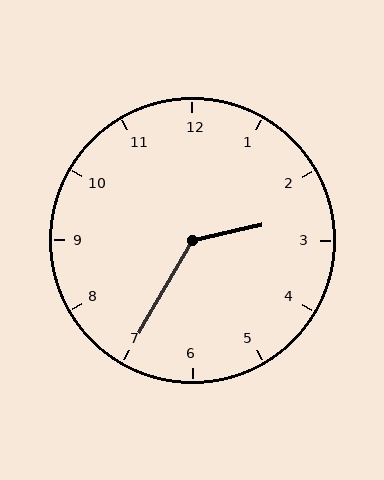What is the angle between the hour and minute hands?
Approximately 132 degrees.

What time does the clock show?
2:35.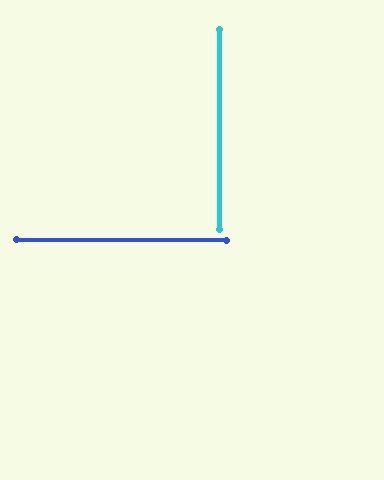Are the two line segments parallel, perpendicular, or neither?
Perpendicular — they meet at approximately 90°.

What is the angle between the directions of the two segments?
Approximately 90 degrees.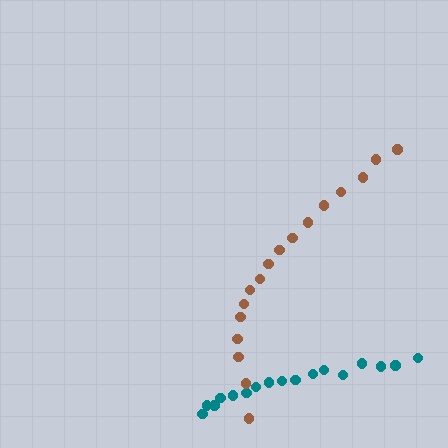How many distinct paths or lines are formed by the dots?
There are 2 distinct paths.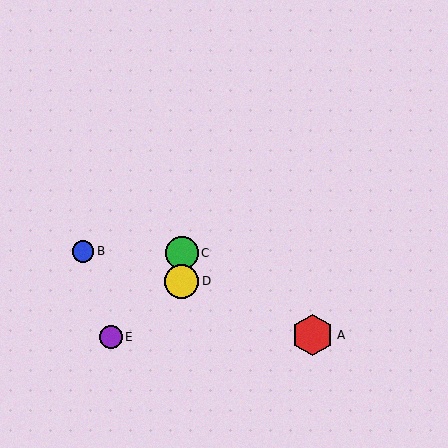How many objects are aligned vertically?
2 objects (C, D) are aligned vertically.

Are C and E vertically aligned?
No, C is at x≈182 and E is at x≈111.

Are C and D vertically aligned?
Yes, both are at x≈182.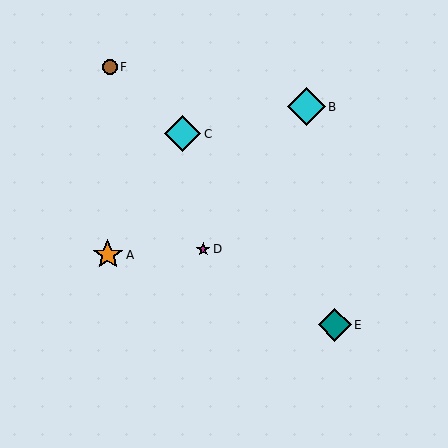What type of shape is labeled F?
Shape F is a brown circle.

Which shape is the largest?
The cyan diamond (labeled B) is the largest.